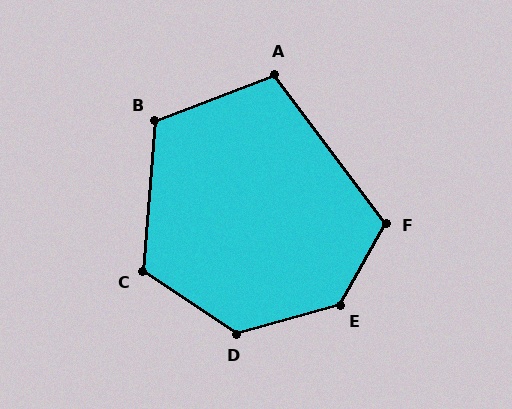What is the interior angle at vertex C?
Approximately 119 degrees (obtuse).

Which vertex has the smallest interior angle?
A, at approximately 106 degrees.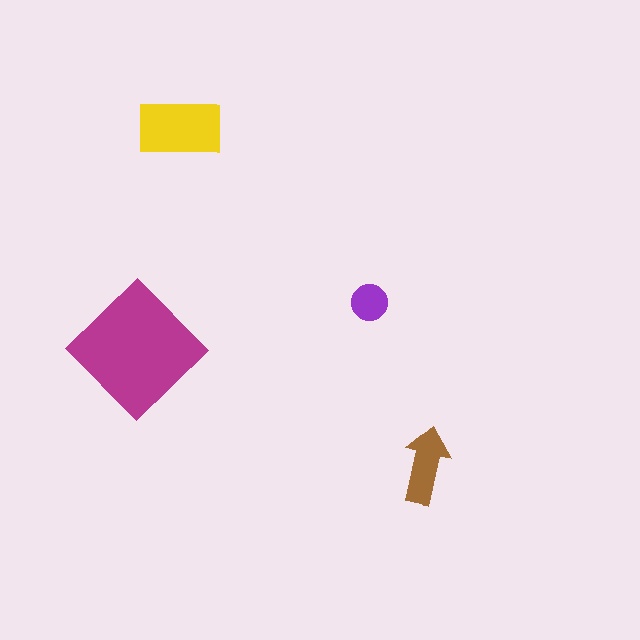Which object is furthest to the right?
The brown arrow is rightmost.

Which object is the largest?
The magenta diamond.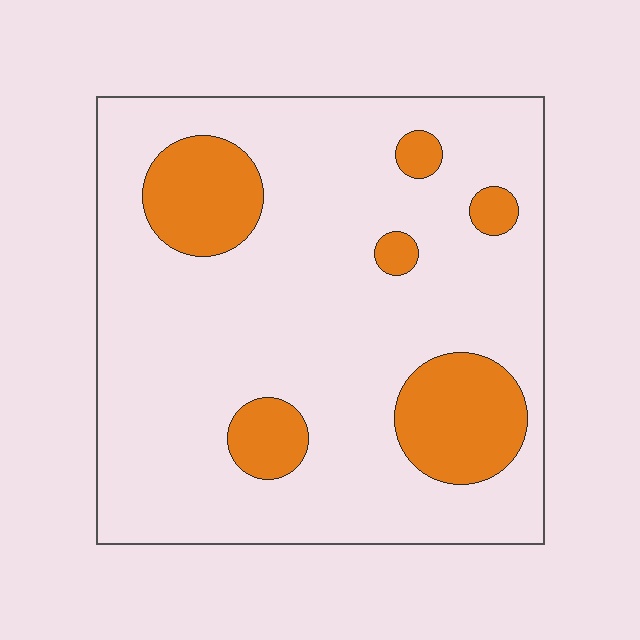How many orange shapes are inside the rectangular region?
6.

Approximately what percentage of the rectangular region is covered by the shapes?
Approximately 20%.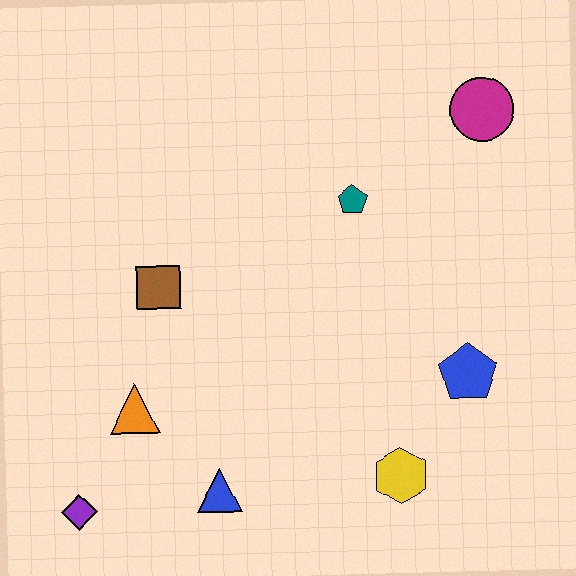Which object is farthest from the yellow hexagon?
The magenta circle is farthest from the yellow hexagon.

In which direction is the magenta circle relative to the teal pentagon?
The magenta circle is to the right of the teal pentagon.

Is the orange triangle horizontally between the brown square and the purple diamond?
Yes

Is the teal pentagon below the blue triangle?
No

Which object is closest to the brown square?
The orange triangle is closest to the brown square.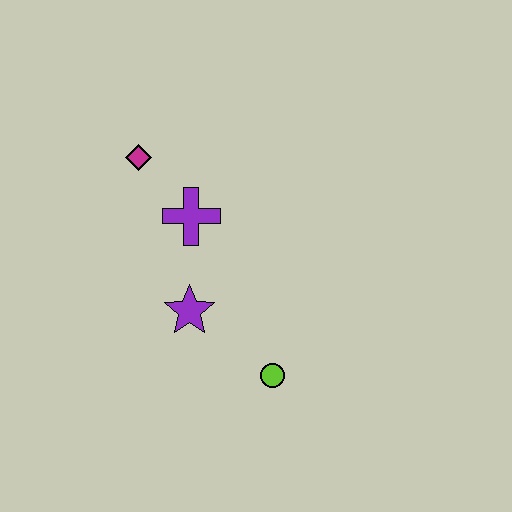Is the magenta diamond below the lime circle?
No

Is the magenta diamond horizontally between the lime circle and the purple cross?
No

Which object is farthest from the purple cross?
The lime circle is farthest from the purple cross.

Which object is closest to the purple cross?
The magenta diamond is closest to the purple cross.